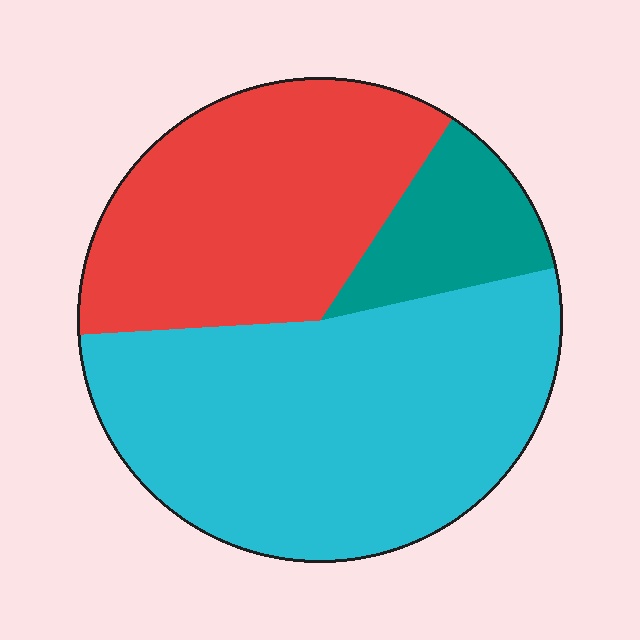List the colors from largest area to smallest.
From largest to smallest: cyan, red, teal.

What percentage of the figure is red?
Red covers 35% of the figure.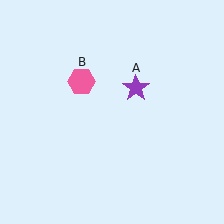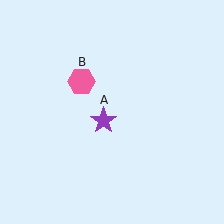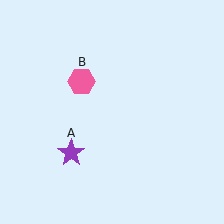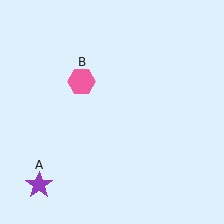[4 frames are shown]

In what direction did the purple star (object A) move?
The purple star (object A) moved down and to the left.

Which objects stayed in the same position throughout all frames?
Pink hexagon (object B) remained stationary.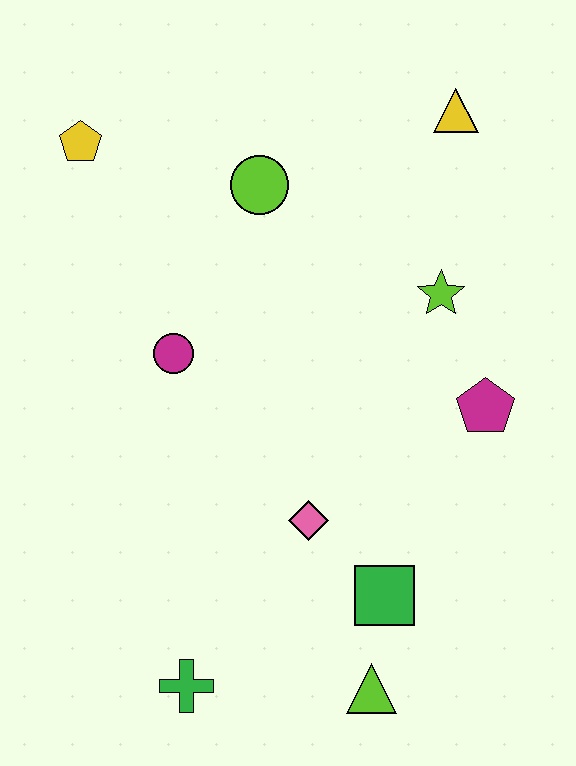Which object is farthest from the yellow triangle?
The green cross is farthest from the yellow triangle.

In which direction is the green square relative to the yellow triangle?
The green square is below the yellow triangle.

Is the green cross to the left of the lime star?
Yes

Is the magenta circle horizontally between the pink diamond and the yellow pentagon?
Yes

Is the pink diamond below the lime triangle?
No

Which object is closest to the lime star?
The magenta pentagon is closest to the lime star.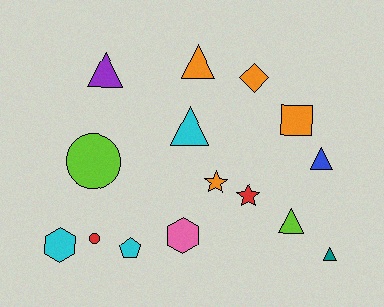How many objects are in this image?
There are 15 objects.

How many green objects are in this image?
There are no green objects.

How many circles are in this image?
There are 2 circles.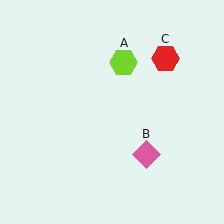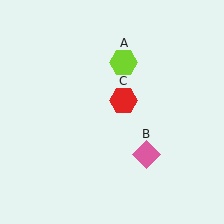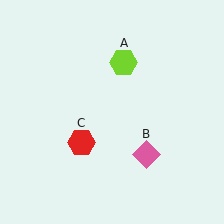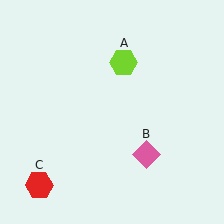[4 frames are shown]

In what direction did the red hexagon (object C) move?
The red hexagon (object C) moved down and to the left.